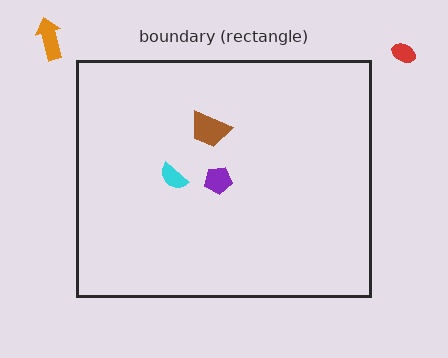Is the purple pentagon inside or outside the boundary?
Inside.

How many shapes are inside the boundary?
3 inside, 2 outside.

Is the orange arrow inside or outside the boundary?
Outside.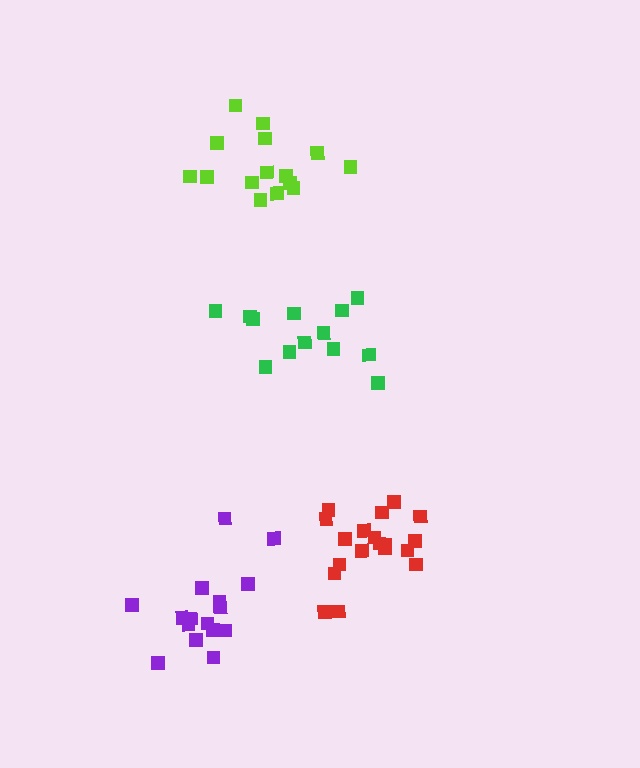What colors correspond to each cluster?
The clusters are colored: red, purple, green, lime.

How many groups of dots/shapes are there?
There are 4 groups.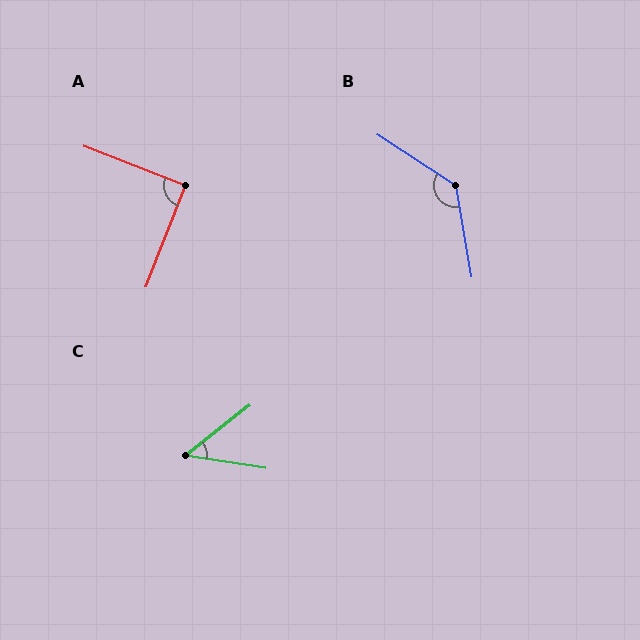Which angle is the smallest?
C, at approximately 46 degrees.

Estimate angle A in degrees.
Approximately 90 degrees.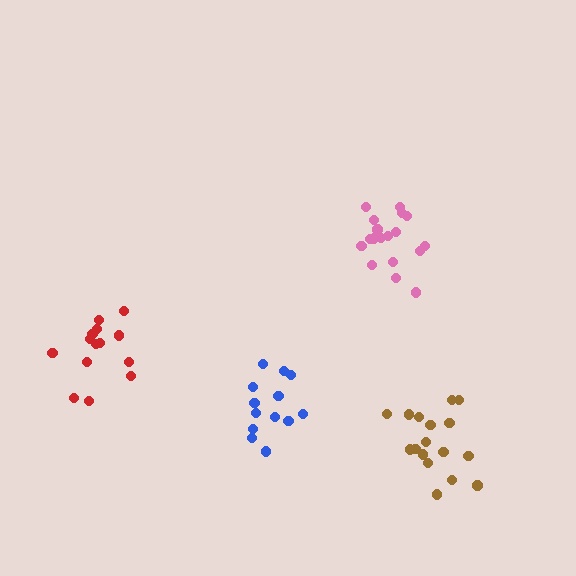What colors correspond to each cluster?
The clusters are colored: red, blue, pink, brown.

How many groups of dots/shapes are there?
There are 4 groups.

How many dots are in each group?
Group 1: 14 dots, Group 2: 14 dots, Group 3: 18 dots, Group 4: 17 dots (63 total).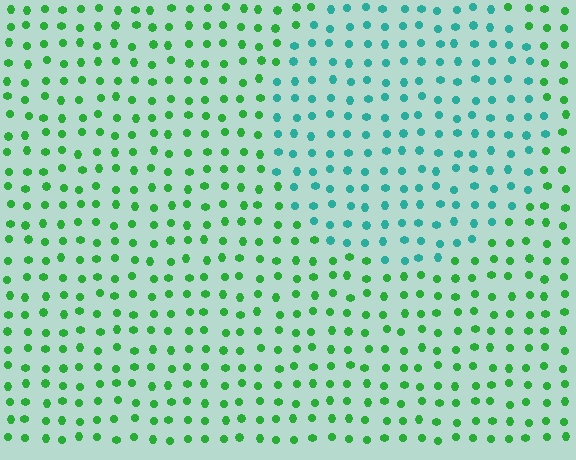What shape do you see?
I see a circle.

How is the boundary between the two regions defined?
The boundary is defined purely by a slight shift in hue (about 47 degrees). Spacing, size, and orientation are identical on both sides.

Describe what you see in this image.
The image is filled with small green elements in a uniform arrangement. A circle-shaped region is visible where the elements are tinted to a slightly different hue, forming a subtle color boundary.